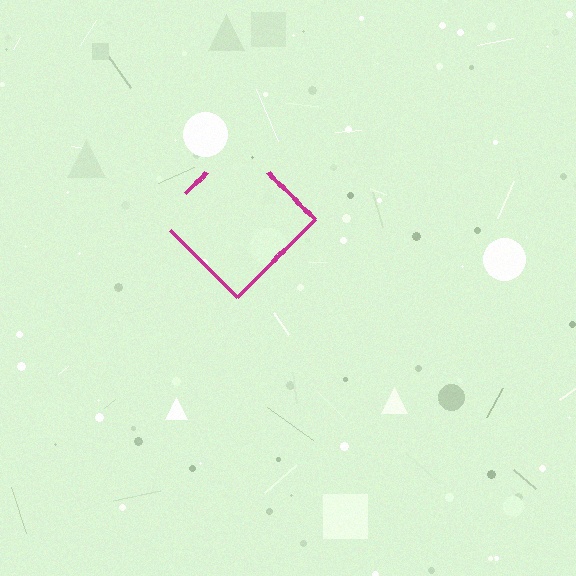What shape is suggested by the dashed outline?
The dashed outline suggests a diamond.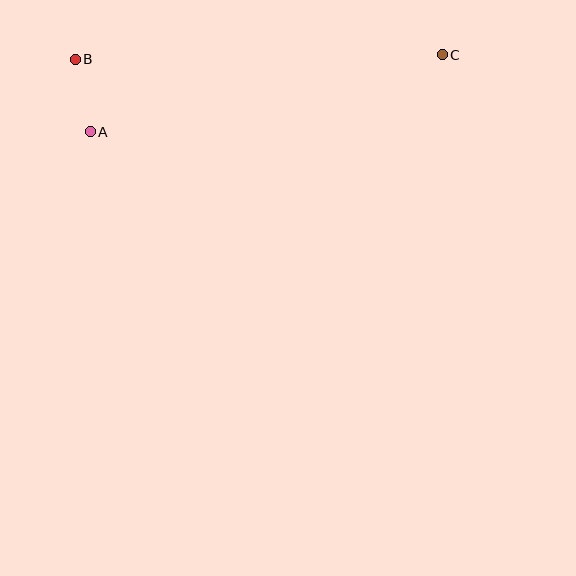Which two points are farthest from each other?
Points B and C are farthest from each other.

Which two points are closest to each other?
Points A and B are closest to each other.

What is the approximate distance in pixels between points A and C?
The distance between A and C is approximately 360 pixels.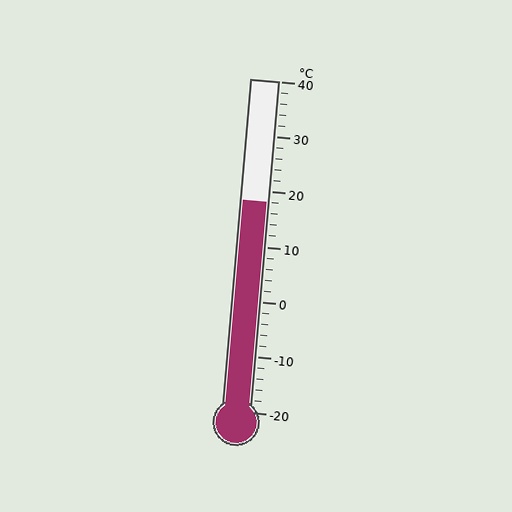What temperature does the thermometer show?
The thermometer shows approximately 18°C.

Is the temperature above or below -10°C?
The temperature is above -10°C.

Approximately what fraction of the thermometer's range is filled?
The thermometer is filled to approximately 65% of its range.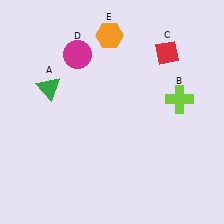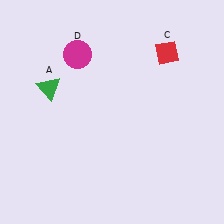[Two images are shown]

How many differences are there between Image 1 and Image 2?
There are 2 differences between the two images.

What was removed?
The orange hexagon (E), the lime cross (B) were removed in Image 2.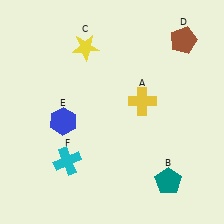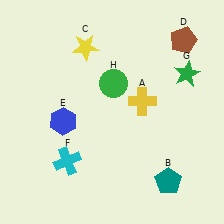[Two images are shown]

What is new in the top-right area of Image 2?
A green star (G) was added in the top-right area of Image 2.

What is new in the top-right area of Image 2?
A green circle (H) was added in the top-right area of Image 2.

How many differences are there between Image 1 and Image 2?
There are 2 differences between the two images.